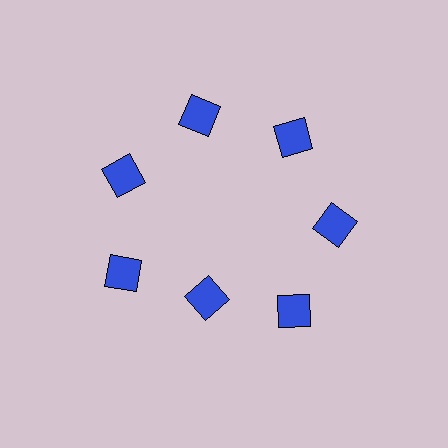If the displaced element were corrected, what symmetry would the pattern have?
It would have 7-fold rotational symmetry — the pattern would map onto itself every 51 degrees.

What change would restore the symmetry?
The symmetry would be restored by moving it outward, back onto the ring so that all 7 squares sit at equal angles and equal distance from the center.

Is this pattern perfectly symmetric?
No. The 7 blue squares are arranged in a ring, but one element near the 6 o'clock position is pulled inward toward the center, breaking the 7-fold rotational symmetry.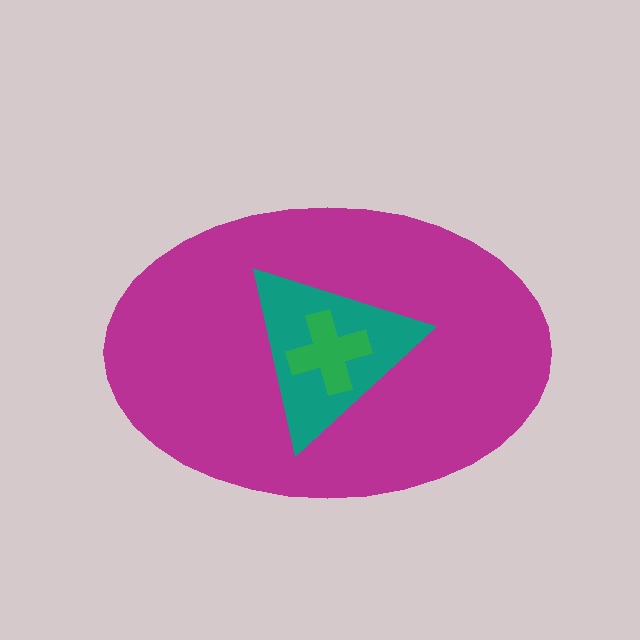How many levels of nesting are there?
3.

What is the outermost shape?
The magenta ellipse.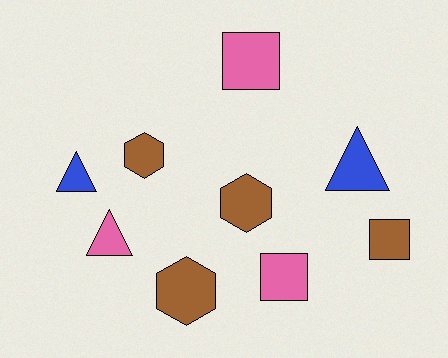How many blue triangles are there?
There are 2 blue triangles.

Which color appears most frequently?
Brown, with 4 objects.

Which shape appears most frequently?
Hexagon, with 3 objects.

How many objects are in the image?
There are 9 objects.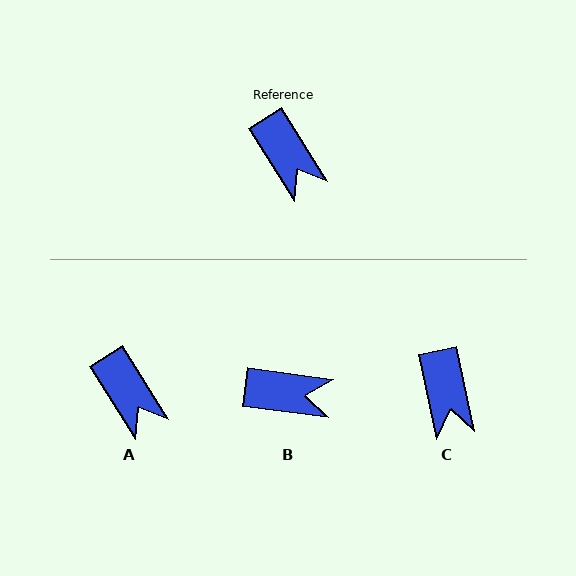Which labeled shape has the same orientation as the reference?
A.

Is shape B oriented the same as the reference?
No, it is off by about 50 degrees.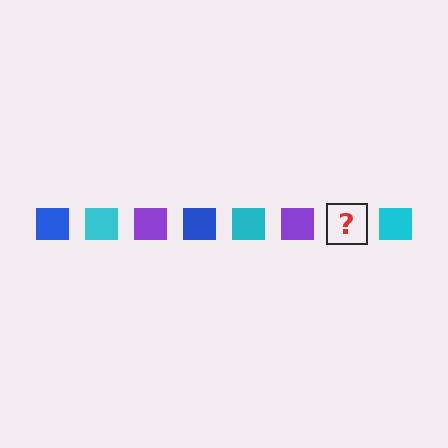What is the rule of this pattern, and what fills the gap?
The rule is that the pattern cycles through blue, cyan, purple squares. The gap should be filled with a blue square.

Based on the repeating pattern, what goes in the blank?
The blank should be a blue square.